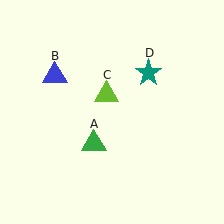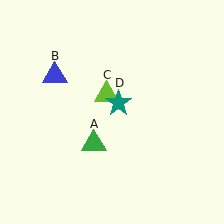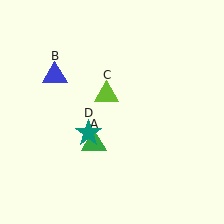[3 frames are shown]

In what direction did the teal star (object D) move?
The teal star (object D) moved down and to the left.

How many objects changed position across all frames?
1 object changed position: teal star (object D).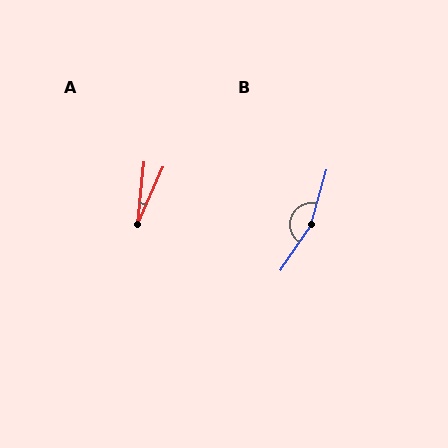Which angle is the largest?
B, at approximately 161 degrees.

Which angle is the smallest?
A, at approximately 18 degrees.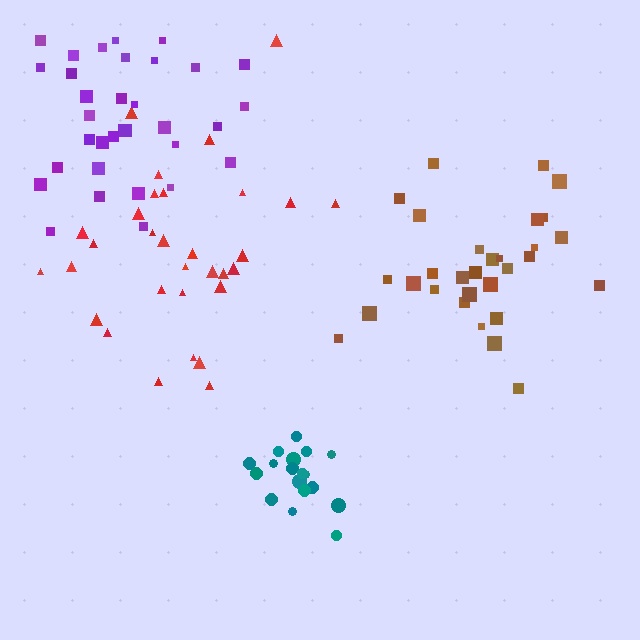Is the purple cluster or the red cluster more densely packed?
Purple.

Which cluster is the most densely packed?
Teal.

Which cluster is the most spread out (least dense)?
Red.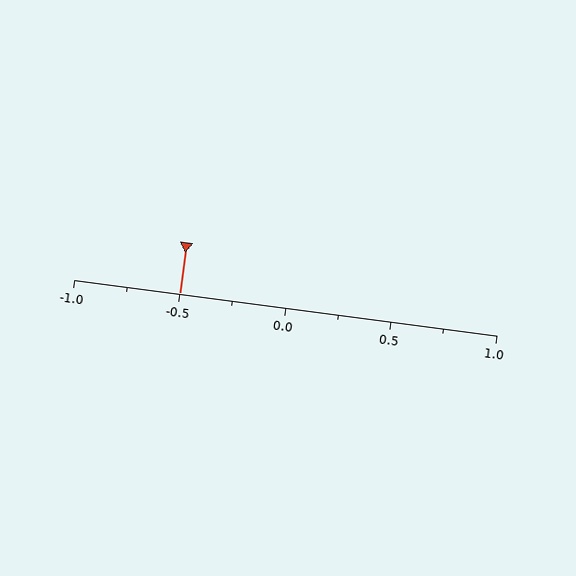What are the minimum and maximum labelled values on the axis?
The axis runs from -1.0 to 1.0.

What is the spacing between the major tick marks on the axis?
The major ticks are spaced 0.5 apart.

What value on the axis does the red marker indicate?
The marker indicates approximately -0.5.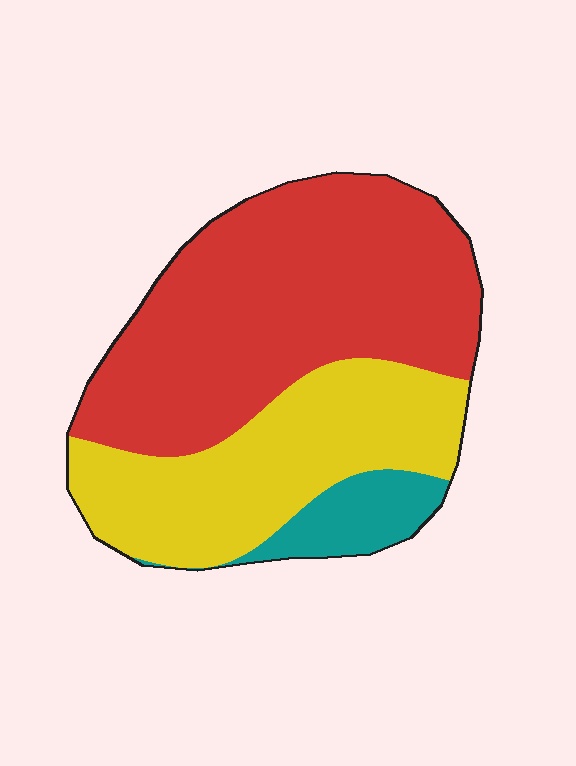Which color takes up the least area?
Teal, at roughly 10%.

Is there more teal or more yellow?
Yellow.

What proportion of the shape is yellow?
Yellow covers about 35% of the shape.